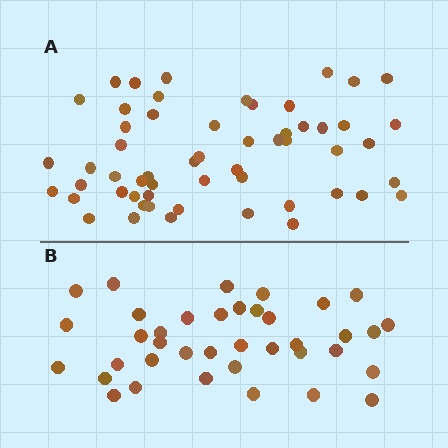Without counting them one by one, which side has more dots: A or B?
Region A (the top region) has more dots.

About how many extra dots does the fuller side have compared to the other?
Region A has approximately 20 more dots than region B.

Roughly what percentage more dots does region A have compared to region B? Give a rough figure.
About 45% more.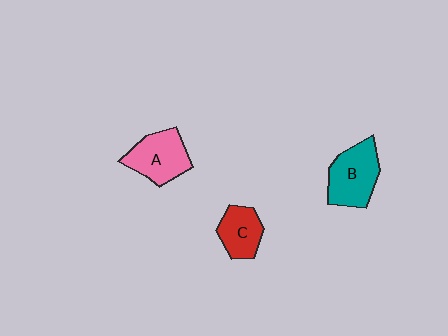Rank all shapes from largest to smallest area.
From largest to smallest: B (teal), A (pink), C (red).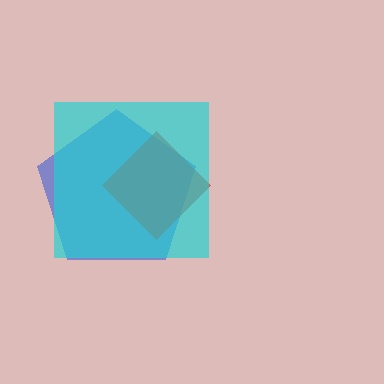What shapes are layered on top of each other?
The layered shapes are: a blue pentagon, a red diamond, a cyan square.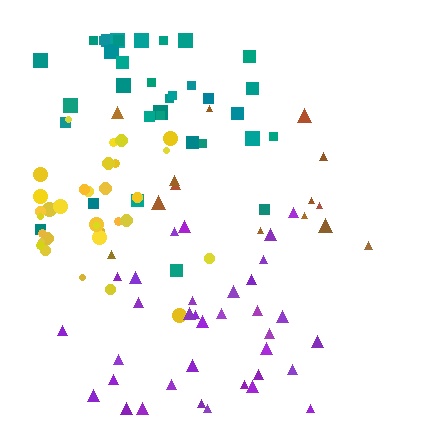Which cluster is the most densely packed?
Yellow.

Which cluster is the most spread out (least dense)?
Brown.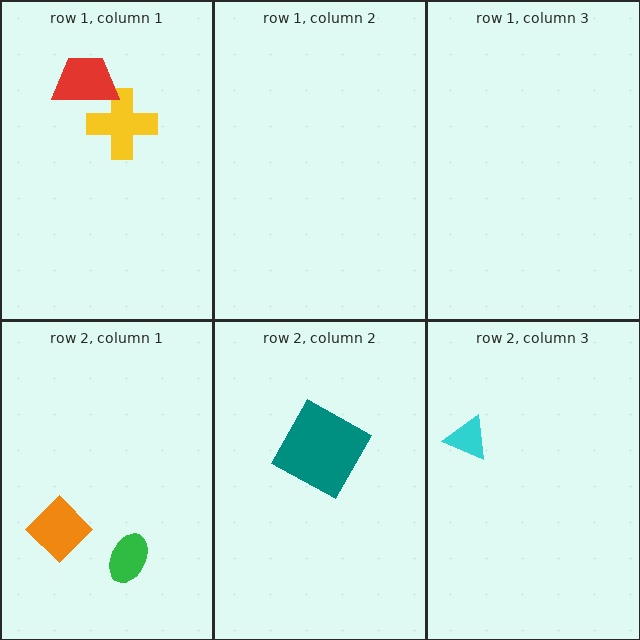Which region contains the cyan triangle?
The row 2, column 3 region.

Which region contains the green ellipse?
The row 2, column 1 region.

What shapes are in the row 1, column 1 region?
The yellow cross, the red trapezoid.